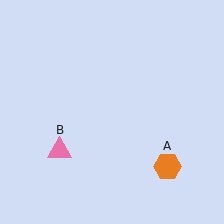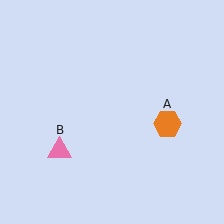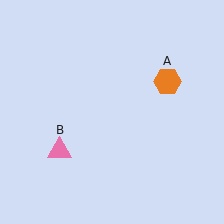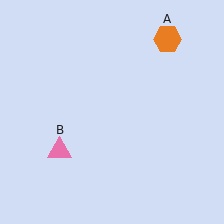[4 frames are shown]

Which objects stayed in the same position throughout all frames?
Pink triangle (object B) remained stationary.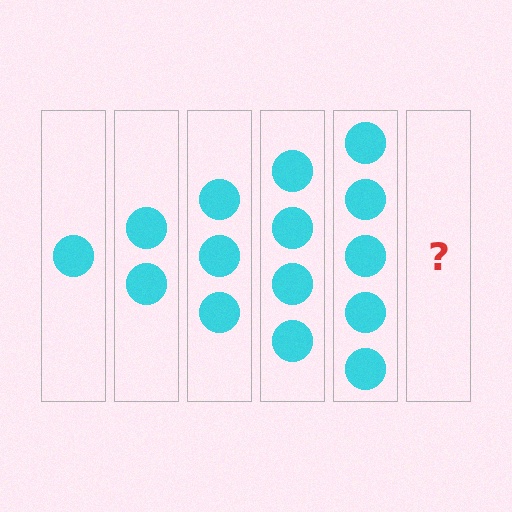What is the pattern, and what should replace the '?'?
The pattern is that each step adds one more circle. The '?' should be 6 circles.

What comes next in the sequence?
The next element should be 6 circles.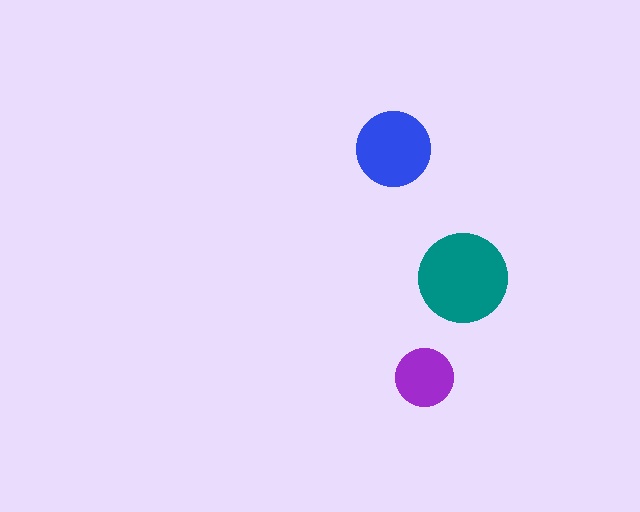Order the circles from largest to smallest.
the teal one, the blue one, the purple one.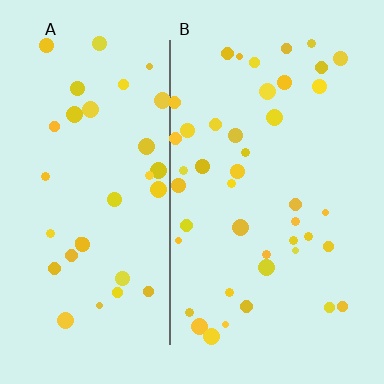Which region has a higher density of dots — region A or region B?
B (the right).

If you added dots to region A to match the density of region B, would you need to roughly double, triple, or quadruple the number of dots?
Approximately double.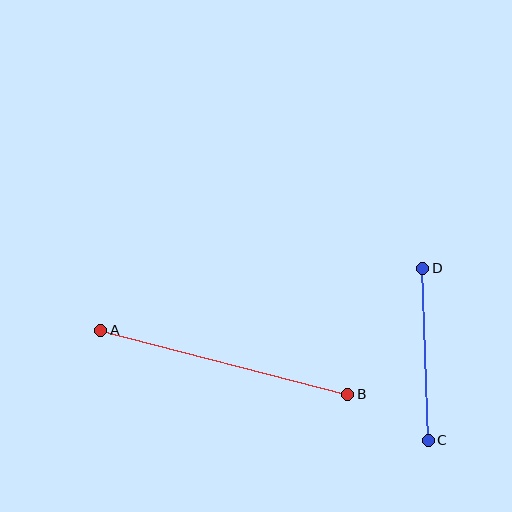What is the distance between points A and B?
The distance is approximately 255 pixels.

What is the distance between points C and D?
The distance is approximately 172 pixels.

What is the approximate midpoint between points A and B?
The midpoint is at approximately (224, 362) pixels.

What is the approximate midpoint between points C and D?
The midpoint is at approximately (426, 354) pixels.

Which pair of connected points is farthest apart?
Points A and B are farthest apart.